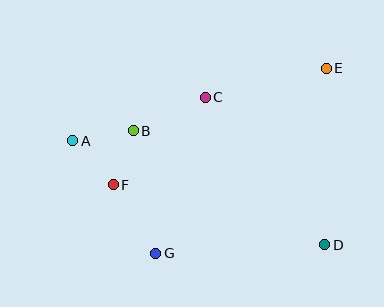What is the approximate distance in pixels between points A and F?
The distance between A and F is approximately 60 pixels.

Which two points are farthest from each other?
Points A and D are farthest from each other.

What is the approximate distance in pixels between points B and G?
The distance between B and G is approximately 125 pixels.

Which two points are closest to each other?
Points B and F are closest to each other.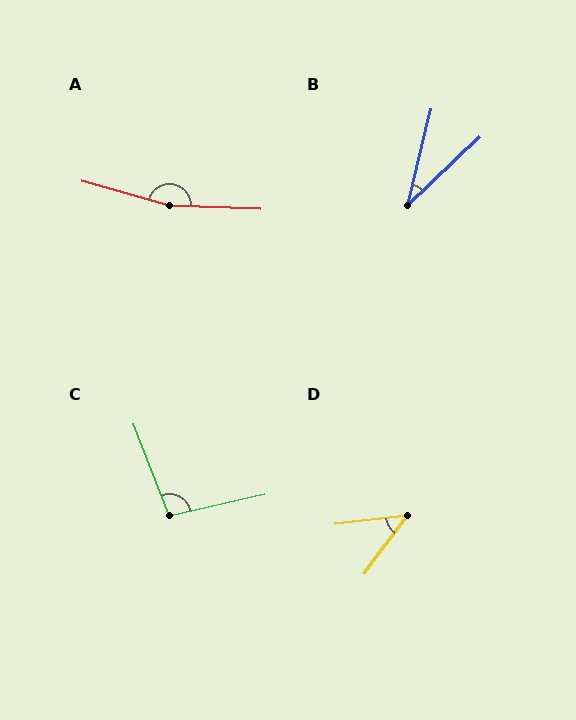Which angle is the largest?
A, at approximately 167 degrees.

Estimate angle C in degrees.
Approximately 98 degrees.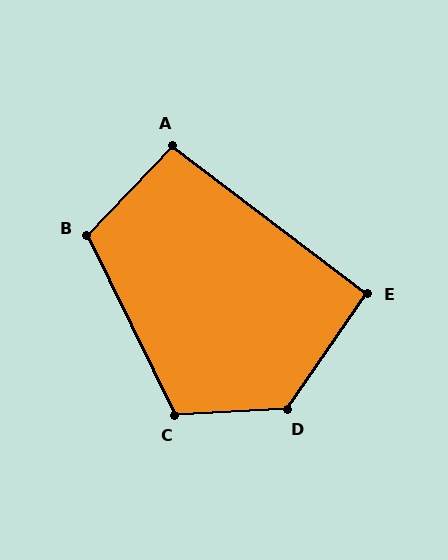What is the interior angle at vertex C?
Approximately 113 degrees (obtuse).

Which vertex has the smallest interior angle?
E, at approximately 93 degrees.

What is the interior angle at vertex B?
Approximately 111 degrees (obtuse).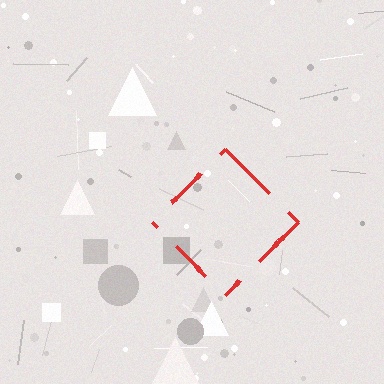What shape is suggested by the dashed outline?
The dashed outline suggests a diamond.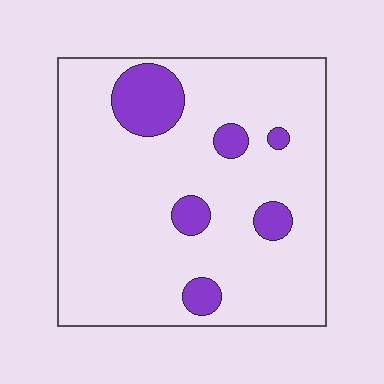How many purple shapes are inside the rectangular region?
6.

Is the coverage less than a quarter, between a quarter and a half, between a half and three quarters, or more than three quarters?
Less than a quarter.